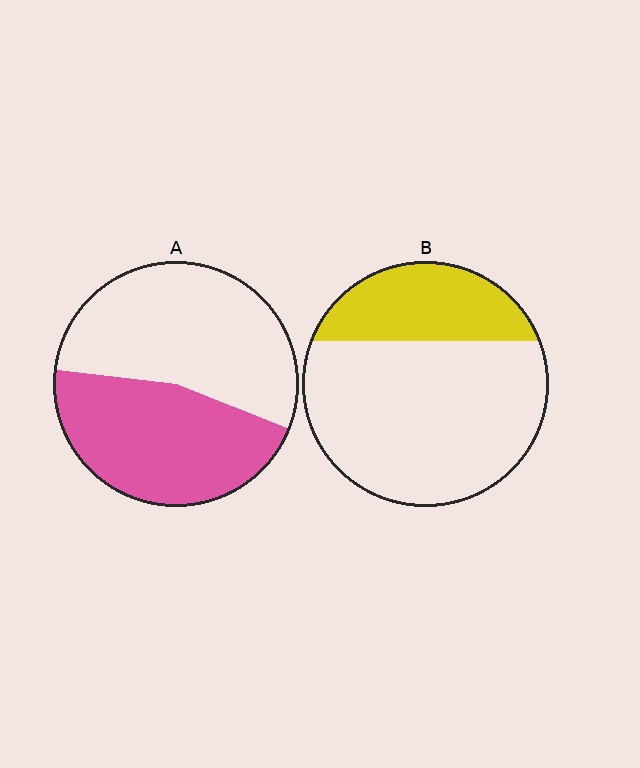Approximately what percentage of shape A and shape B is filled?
A is approximately 45% and B is approximately 30%.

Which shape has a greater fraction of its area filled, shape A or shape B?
Shape A.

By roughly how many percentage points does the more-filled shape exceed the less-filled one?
By roughly 20 percentage points (A over B).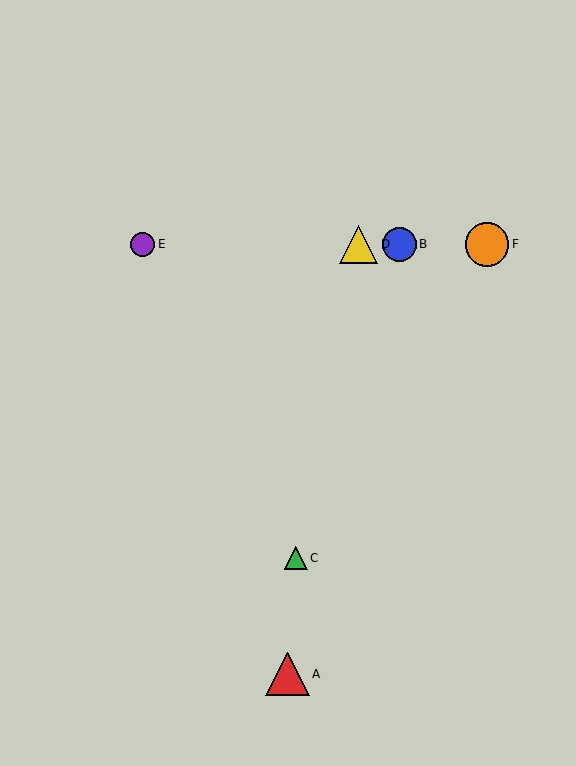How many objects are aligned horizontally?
4 objects (B, D, E, F) are aligned horizontally.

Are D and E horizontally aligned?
Yes, both are at y≈244.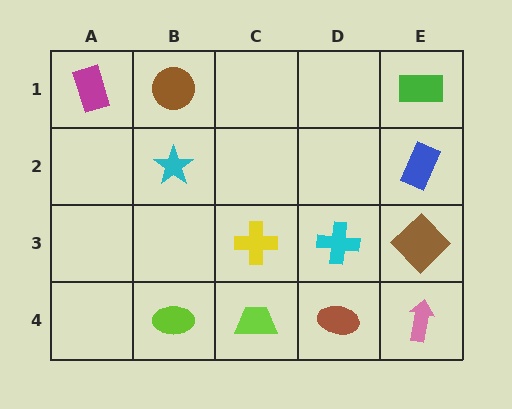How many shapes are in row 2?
2 shapes.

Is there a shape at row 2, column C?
No, that cell is empty.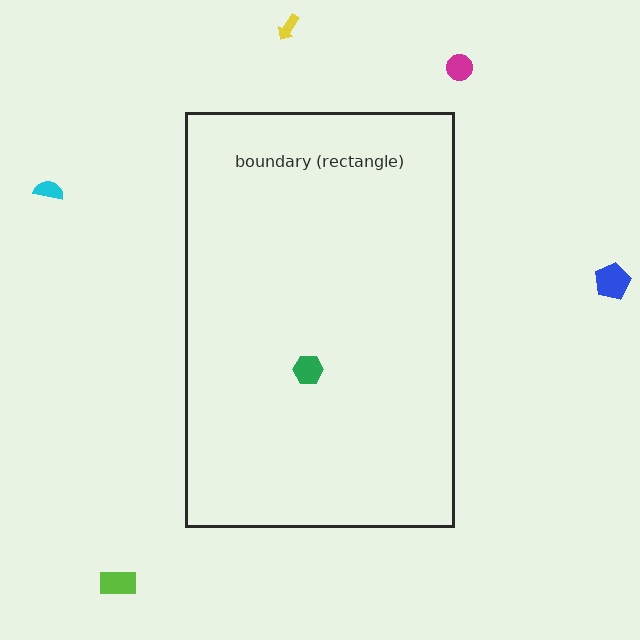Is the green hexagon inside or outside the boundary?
Inside.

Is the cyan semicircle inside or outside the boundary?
Outside.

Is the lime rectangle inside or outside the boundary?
Outside.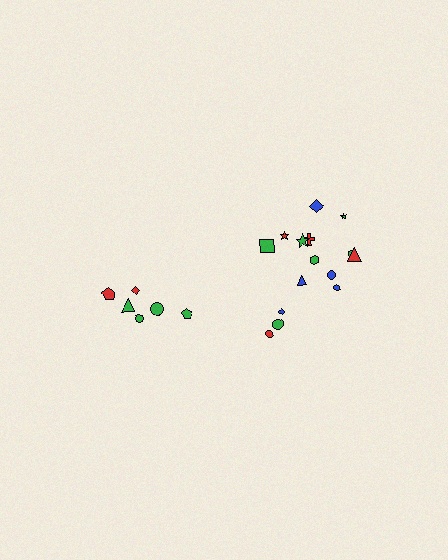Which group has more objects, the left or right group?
The right group.